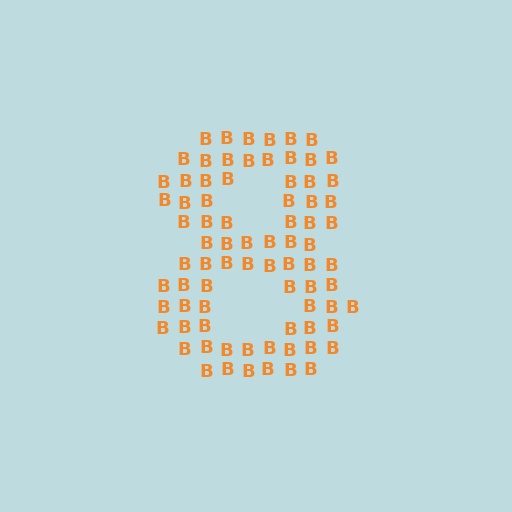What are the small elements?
The small elements are letter B's.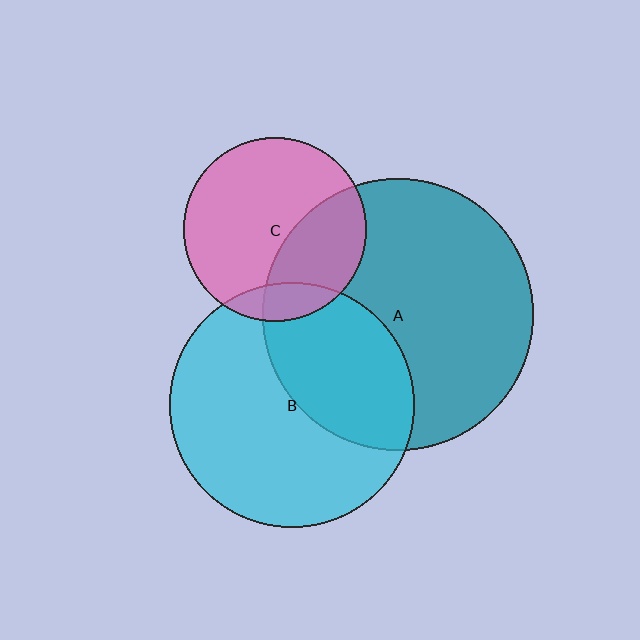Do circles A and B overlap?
Yes.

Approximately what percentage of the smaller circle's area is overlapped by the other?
Approximately 40%.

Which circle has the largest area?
Circle A (teal).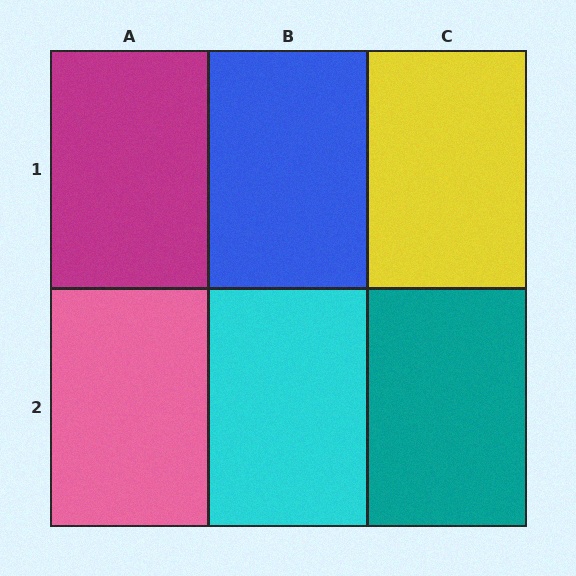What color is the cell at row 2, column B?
Cyan.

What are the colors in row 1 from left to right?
Magenta, blue, yellow.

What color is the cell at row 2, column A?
Pink.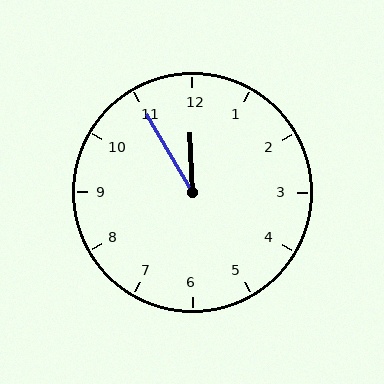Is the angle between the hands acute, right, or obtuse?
It is acute.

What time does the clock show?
11:55.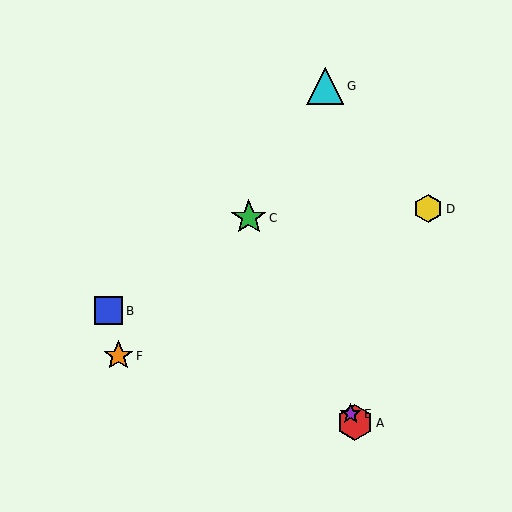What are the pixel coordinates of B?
Object B is at (109, 311).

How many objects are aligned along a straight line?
3 objects (A, C, E) are aligned along a straight line.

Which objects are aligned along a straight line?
Objects A, C, E are aligned along a straight line.